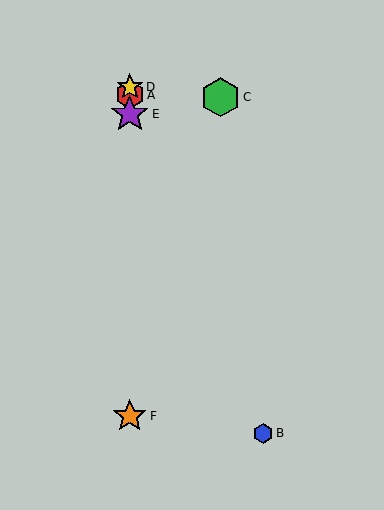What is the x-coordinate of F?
Object F is at x≈130.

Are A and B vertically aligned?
No, A is at x≈130 and B is at x≈263.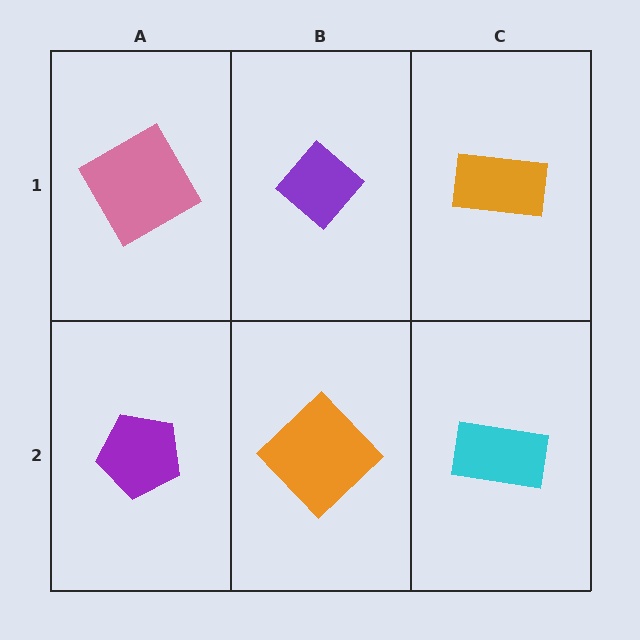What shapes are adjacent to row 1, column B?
An orange diamond (row 2, column B), a pink square (row 1, column A), an orange rectangle (row 1, column C).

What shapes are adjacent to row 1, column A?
A purple pentagon (row 2, column A), a purple diamond (row 1, column B).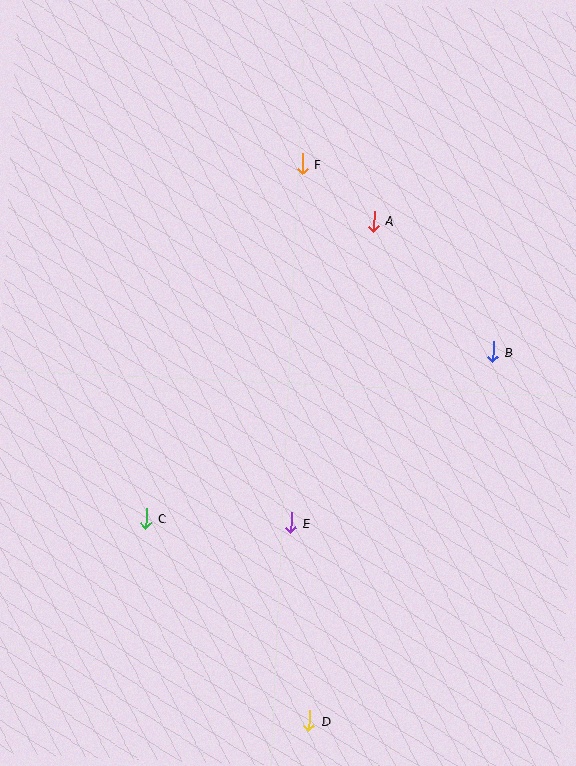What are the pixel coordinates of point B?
Point B is at (493, 352).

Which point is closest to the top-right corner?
Point A is closest to the top-right corner.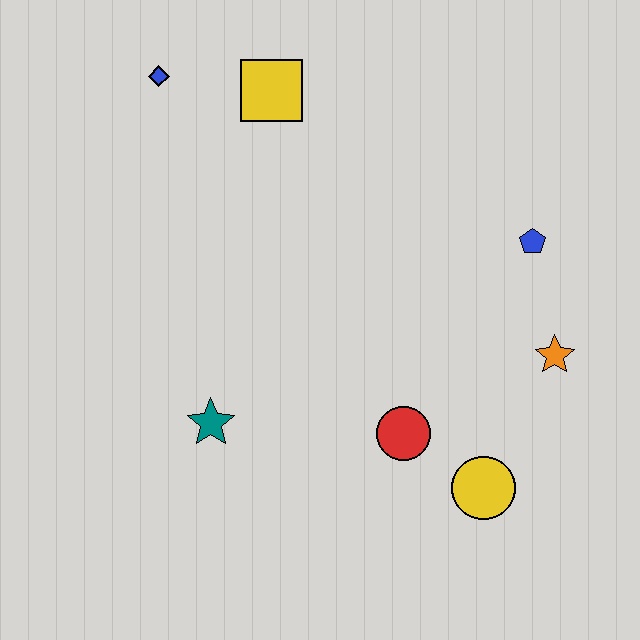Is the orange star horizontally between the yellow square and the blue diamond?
No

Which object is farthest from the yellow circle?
The blue diamond is farthest from the yellow circle.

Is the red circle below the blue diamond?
Yes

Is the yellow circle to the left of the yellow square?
No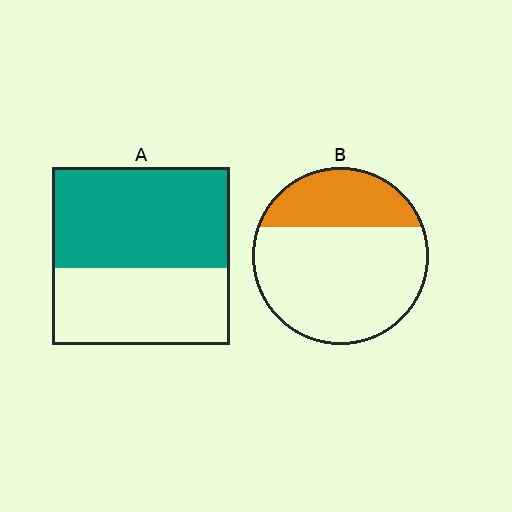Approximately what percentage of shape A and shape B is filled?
A is approximately 55% and B is approximately 30%.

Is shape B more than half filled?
No.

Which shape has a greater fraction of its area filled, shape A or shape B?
Shape A.